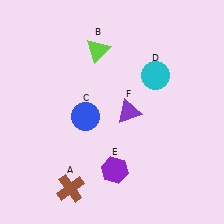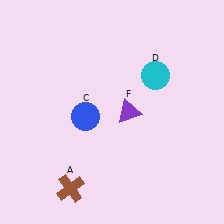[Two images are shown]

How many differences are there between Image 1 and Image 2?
There are 2 differences between the two images.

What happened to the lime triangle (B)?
The lime triangle (B) was removed in Image 2. It was in the top-left area of Image 1.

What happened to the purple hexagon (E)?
The purple hexagon (E) was removed in Image 2. It was in the bottom-right area of Image 1.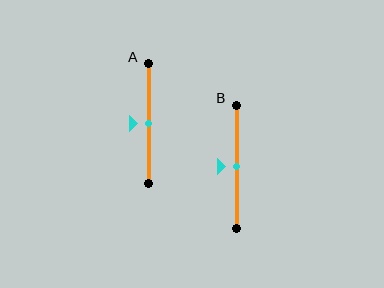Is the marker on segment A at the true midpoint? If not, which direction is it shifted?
Yes, the marker on segment A is at the true midpoint.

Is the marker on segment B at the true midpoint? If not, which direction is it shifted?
Yes, the marker on segment B is at the true midpoint.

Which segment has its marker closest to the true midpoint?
Segment A has its marker closest to the true midpoint.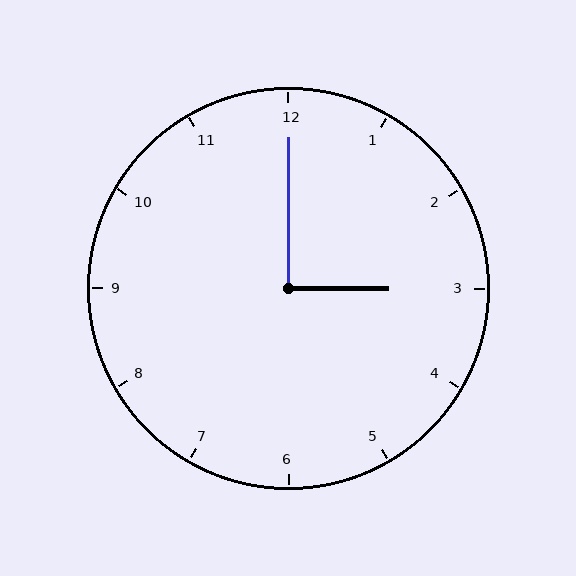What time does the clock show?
3:00.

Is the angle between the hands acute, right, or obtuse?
It is right.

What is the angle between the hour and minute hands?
Approximately 90 degrees.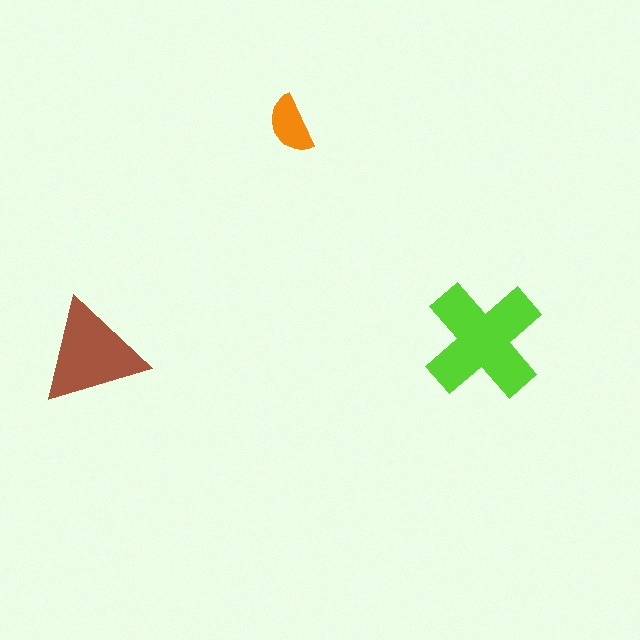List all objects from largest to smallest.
The lime cross, the brown triangle, the orange semicircle.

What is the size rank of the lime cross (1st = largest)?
1st.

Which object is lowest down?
The brown triangle is bottommost.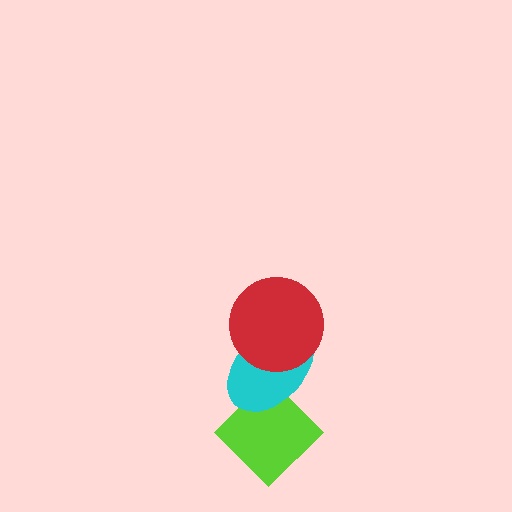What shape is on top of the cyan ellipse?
The red circle is on top of the cyan ellipse.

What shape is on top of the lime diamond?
The cyan ellipse is on top of the lime diamond.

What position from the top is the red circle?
The red circle is 1st from the top.